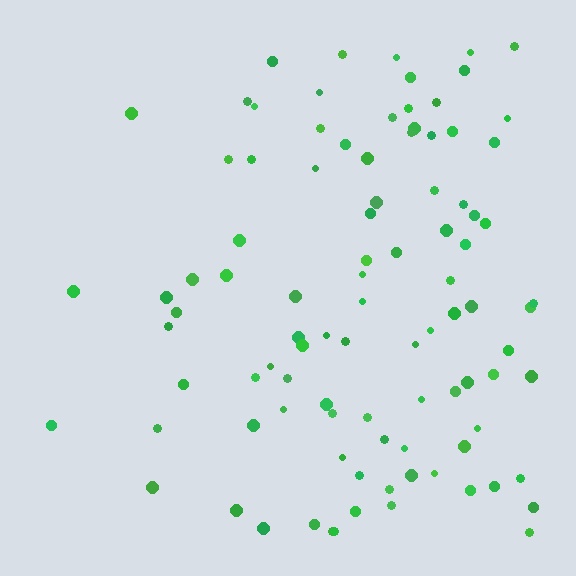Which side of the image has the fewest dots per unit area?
The left.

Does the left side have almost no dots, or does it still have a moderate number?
Still a moderate number, just noticeably fewer than the right.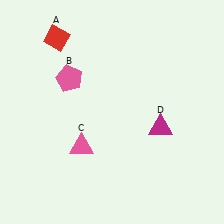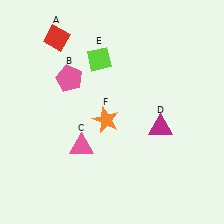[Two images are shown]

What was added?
A lime diamond (E), an orange star (F) were added in Image 2.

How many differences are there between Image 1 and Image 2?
There are 2 differences between the two images.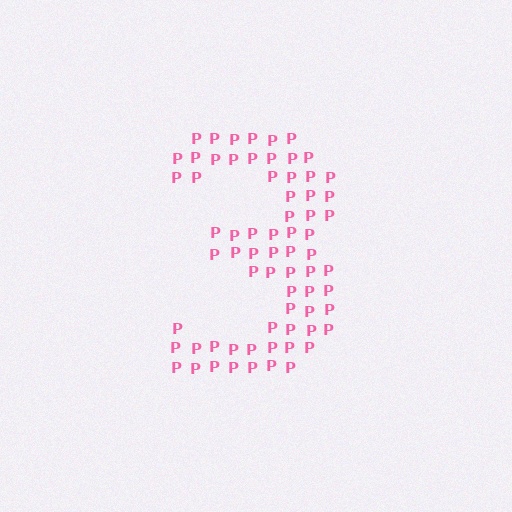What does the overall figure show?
The overall figure shows the digit 3.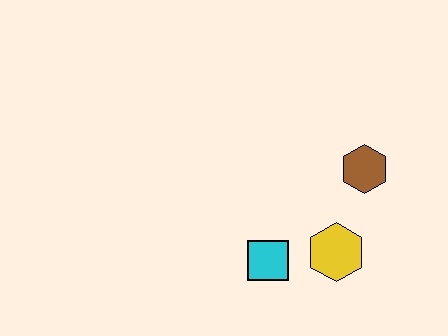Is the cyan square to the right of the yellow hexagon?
No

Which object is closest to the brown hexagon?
The yellow hexagon is closest to the brown hexagon.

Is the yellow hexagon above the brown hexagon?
No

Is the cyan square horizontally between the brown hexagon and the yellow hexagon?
No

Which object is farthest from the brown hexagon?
The cyan square is farthest from the brown hexagon.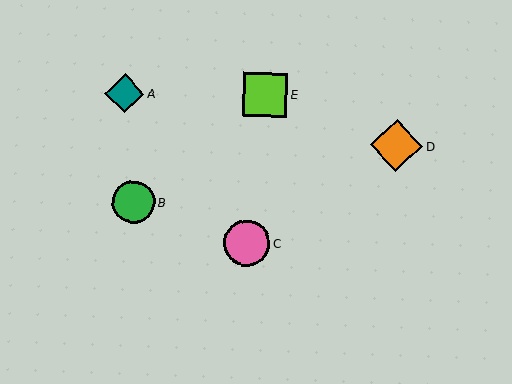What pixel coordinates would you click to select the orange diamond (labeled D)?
Click at (396, 146) to select the orange diamond D.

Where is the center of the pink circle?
The center of the pink circle is at (246, 243).